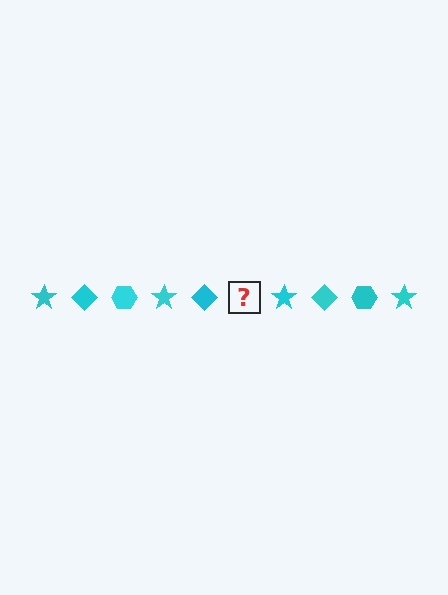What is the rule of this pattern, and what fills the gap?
The rule is that the pattern cycles through star, diamond, hexagon shapes in cyan. The gap should be filled with a cyan hexagon.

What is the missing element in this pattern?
The missing element is a cyan hexagon.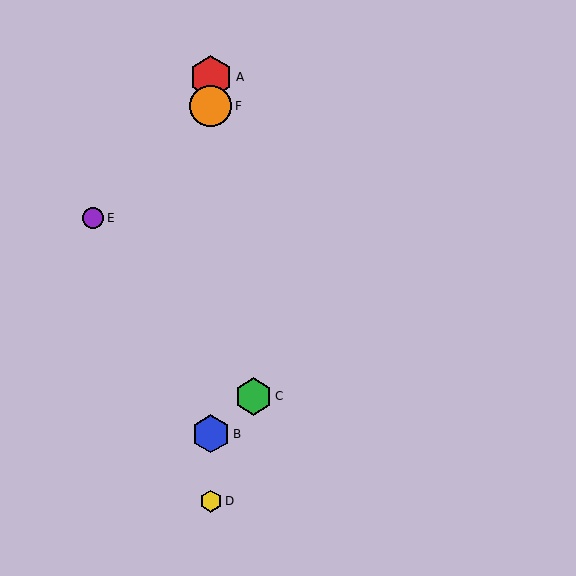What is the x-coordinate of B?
Object B is at x≈211.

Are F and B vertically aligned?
Yes, both are at x≈211.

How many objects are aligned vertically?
4 objects (A, B, D, F) are aligned vertically.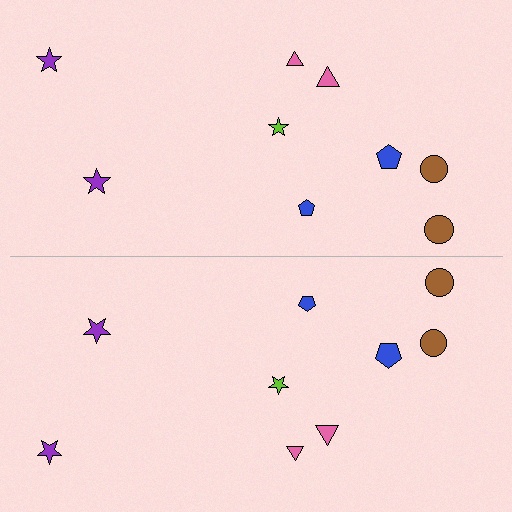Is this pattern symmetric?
Yes, this pattern has bilateral (reflection) symmetry.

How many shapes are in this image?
There are 18 shapes in this image.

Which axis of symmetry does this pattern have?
The pattern has a horizontal axis of symmetry running through the center of the image.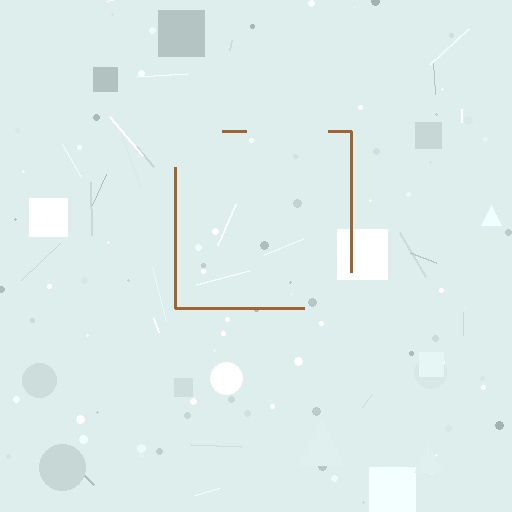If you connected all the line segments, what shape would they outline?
They would outline a square.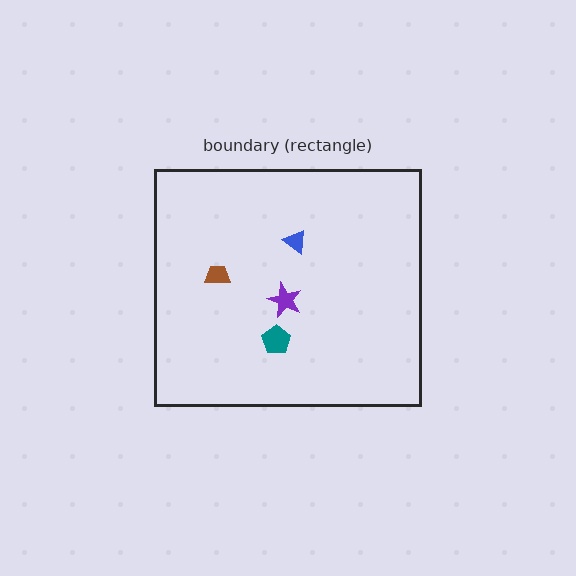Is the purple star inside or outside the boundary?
Inside.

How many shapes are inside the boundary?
4 inside, 0 outside.